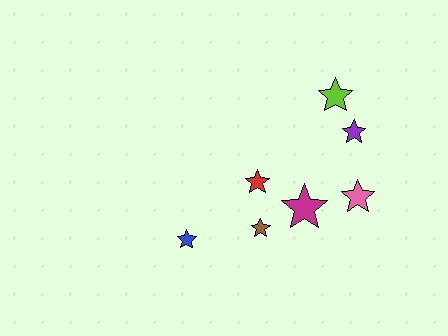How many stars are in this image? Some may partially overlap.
There are 7 stars.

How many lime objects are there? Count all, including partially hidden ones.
There is 1 lime object.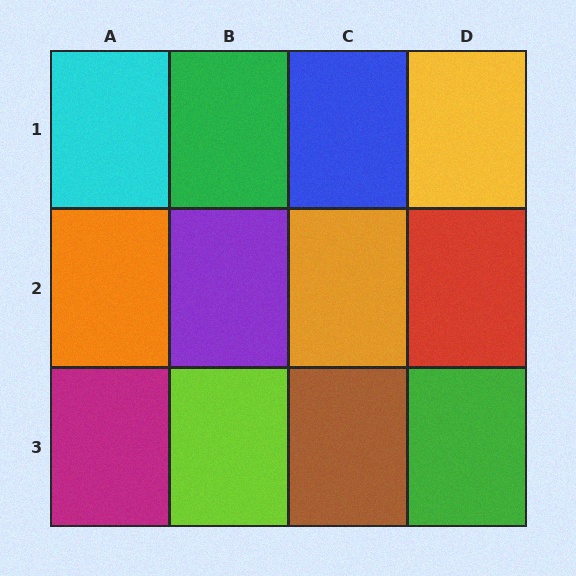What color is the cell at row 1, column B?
Green.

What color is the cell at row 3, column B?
Lime.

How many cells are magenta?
1 cell is magenta.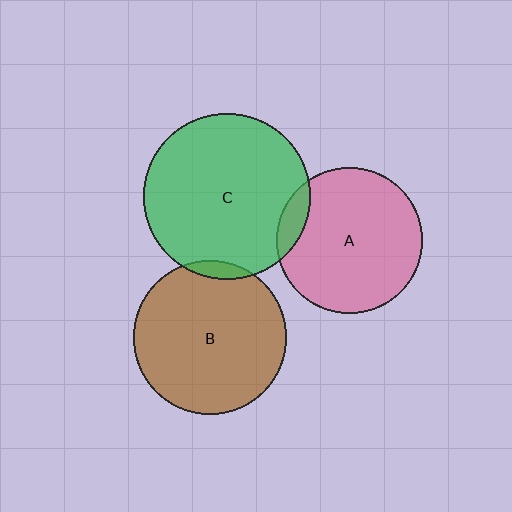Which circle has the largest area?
Circle C (green).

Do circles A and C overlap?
Yes.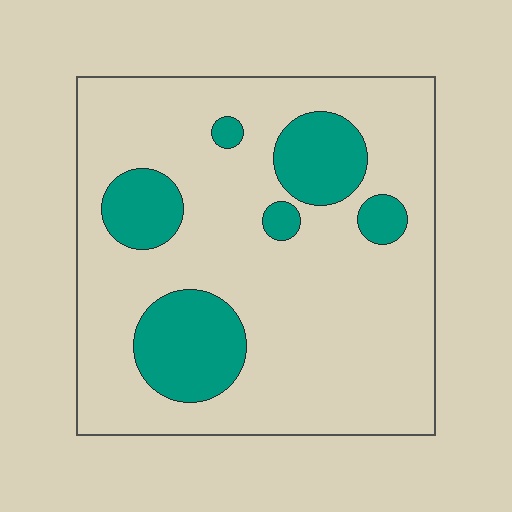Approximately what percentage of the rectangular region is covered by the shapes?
Approximately 20%.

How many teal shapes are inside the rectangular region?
6.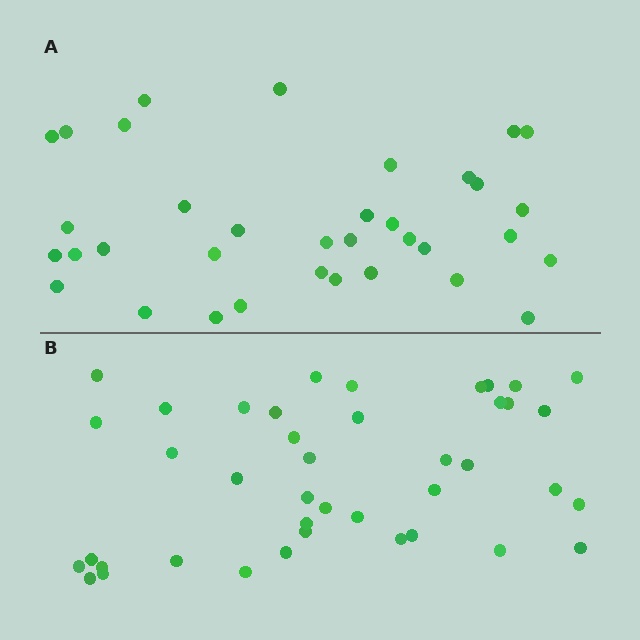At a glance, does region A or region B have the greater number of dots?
Region B (the bottom region) has more dots.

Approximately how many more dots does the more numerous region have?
Region B has about 6 more dots than region A.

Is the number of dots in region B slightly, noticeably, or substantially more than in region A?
Region B has only slightly more — the two regions are fairly close. The ratio is roughly 1.2 to 1.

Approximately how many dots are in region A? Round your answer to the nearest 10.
About 40 dots. (The exact count is 35, which rounds to 40.)